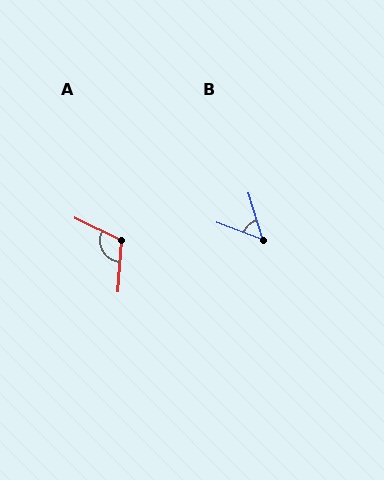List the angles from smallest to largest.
B (51°), A (112°).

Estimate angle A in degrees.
Approximately 112 degrees.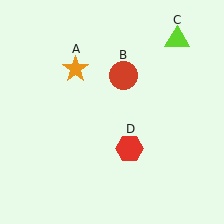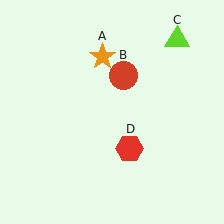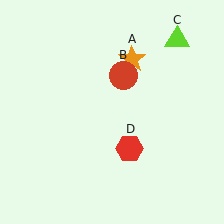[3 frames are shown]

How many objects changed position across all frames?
1 object changed position: orange star (object A).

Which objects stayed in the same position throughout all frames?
Red circle (object B) and lime triangle (object C) and red hexagon (object D) remained stationary.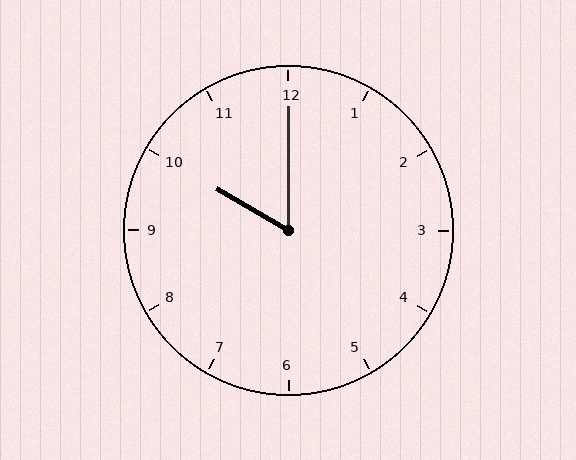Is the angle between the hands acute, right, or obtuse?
It is acute.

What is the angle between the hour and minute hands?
Approximately 60 degrees.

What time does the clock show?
10:00.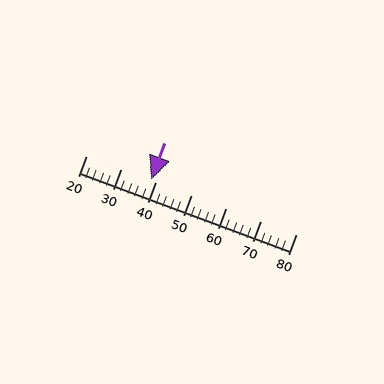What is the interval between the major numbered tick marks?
The major tick marks are spaced 10 units apart.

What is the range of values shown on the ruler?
The ruler shows values from 20 to 80.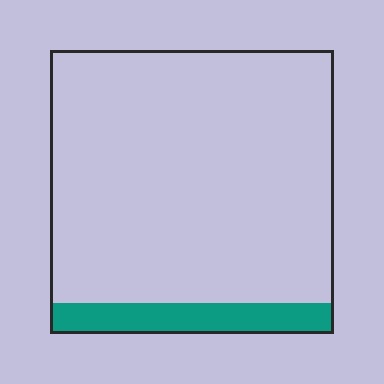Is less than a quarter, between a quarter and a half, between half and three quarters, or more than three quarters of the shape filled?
Less than a quarter.